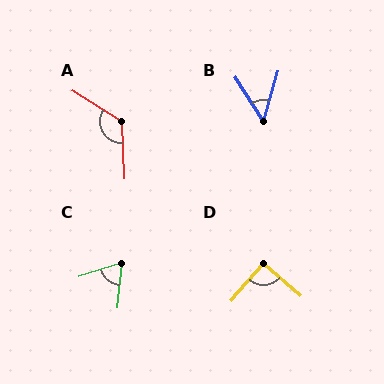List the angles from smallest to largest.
B (48°), C (67°), D (90°), A (124°).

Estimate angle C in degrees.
Approximately 67 degrees.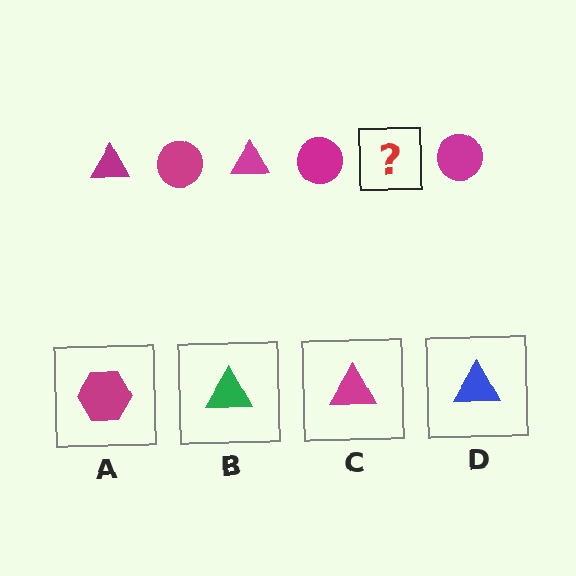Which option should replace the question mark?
Option C.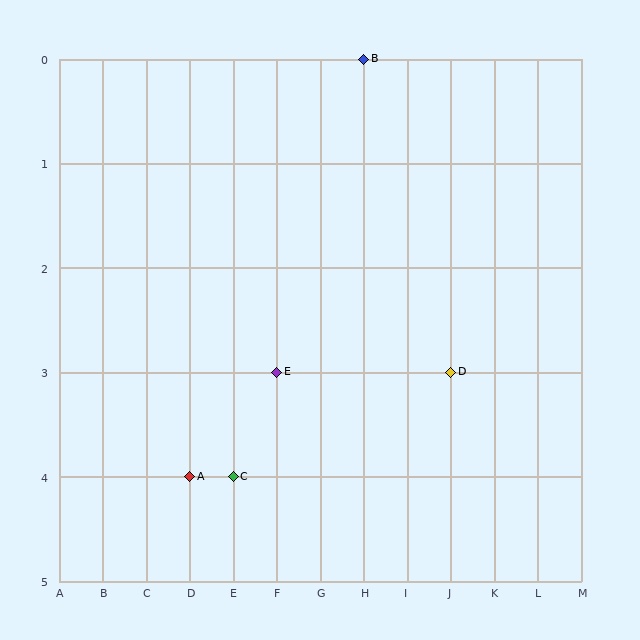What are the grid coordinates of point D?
Point D is at grid coordinates (J, 3).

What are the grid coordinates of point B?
Point B is at grid coordinates (H, 0).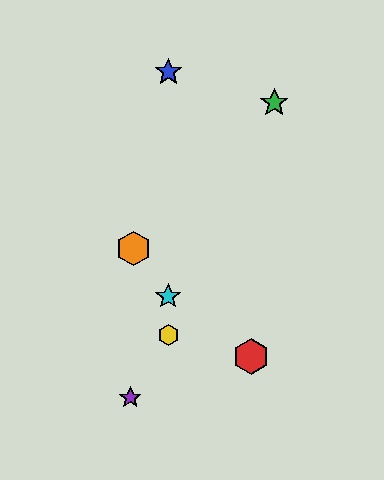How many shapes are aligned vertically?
3 shapes (the blue star, the yellow hexagon, the cyan star) are aligned vertically.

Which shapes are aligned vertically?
The blue star, the yellow hexagon, the cyan star are aligned vertically.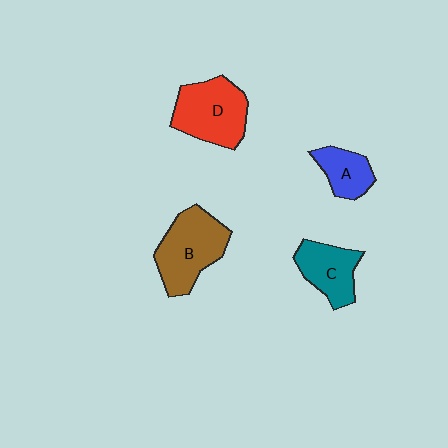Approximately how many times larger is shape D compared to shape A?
Approximately 1.9 times.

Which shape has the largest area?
Shape B (brown).